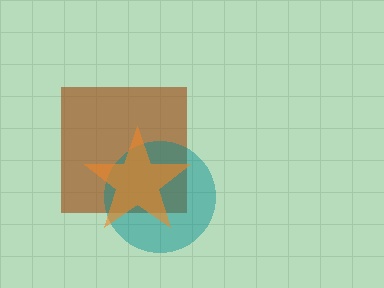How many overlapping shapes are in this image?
There are 3 overlapping shapes in the image.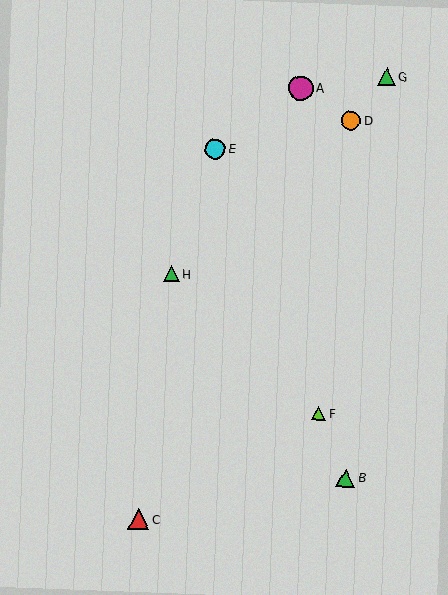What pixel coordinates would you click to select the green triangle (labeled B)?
Click at (346, 478) to select the green triangle B.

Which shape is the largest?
The magenta circle (labeled A) is the largest.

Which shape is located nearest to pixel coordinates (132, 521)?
The red triangle (labeled C) at (138, 519) is nearest to that location.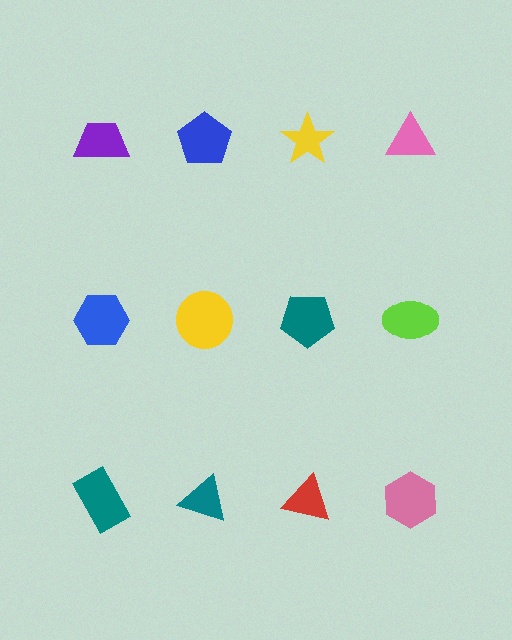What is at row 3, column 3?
A red triangle.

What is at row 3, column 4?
A pink hexagon.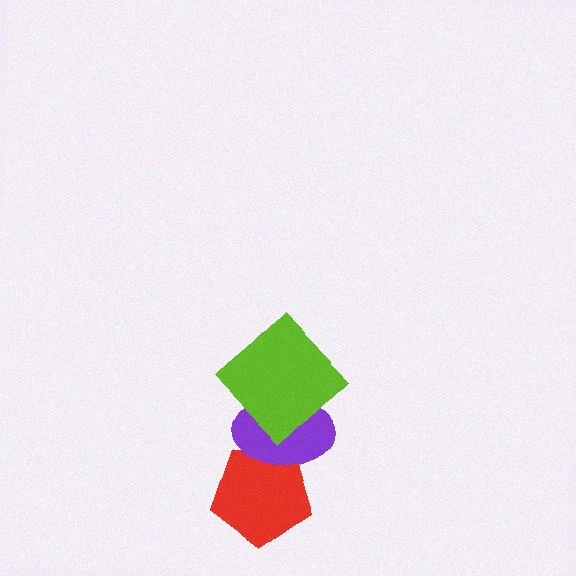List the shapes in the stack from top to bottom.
From top to bottom: the lime diamond, the purple ellipse, the red pentagon.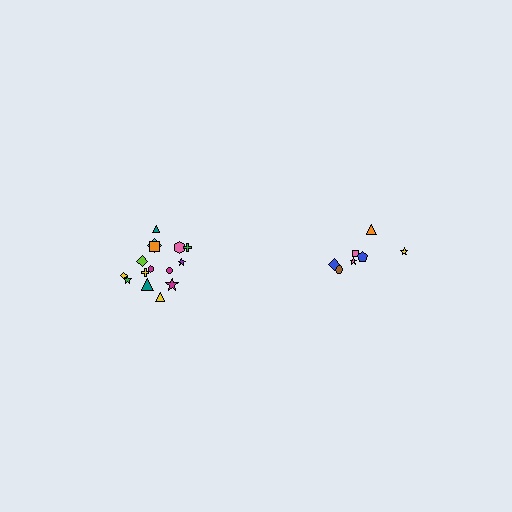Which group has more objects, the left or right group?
The left group.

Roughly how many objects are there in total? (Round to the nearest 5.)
Roughly 20 objects in total.